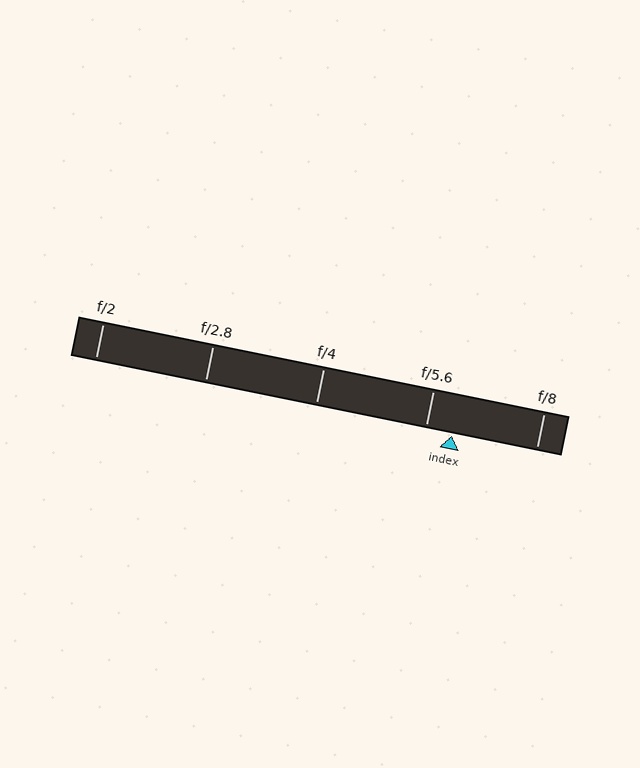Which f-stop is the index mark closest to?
The index mark is closest to f/5.6.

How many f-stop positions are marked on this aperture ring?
There are 5 f-stop positions marked.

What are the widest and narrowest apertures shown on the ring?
The widest aperture shown is f/2 and the narrowest is f/8.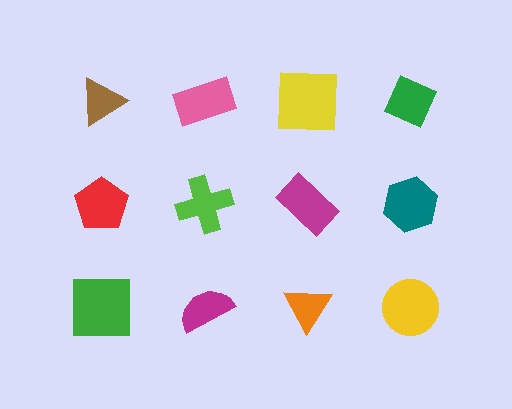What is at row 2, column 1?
A red pentagon.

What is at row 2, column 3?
A magenta rectangle.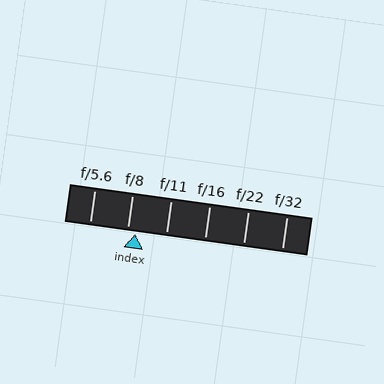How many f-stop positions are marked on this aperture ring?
There are 6 f-stop positions marked.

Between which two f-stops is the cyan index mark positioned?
The index mark is between f/8 and f/11.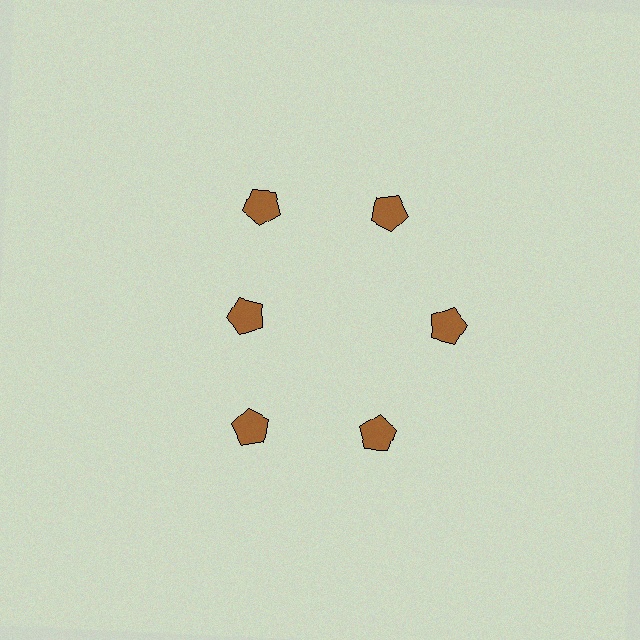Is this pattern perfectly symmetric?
No. The 6 brown pentagons are arranged in a ring, but one element near the 9 o'clock position is pulled inward toward the center, breaking the 6-fold rotational symmetry.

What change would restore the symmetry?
The symmetry would be restored by moving it outward, back onto the ring so that all 6 pentagons sit at equal angles and equal distance from the center.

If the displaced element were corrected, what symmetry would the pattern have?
It would have 6-fold rotational symmetry — the pattern would map onto itself every 60 degrees.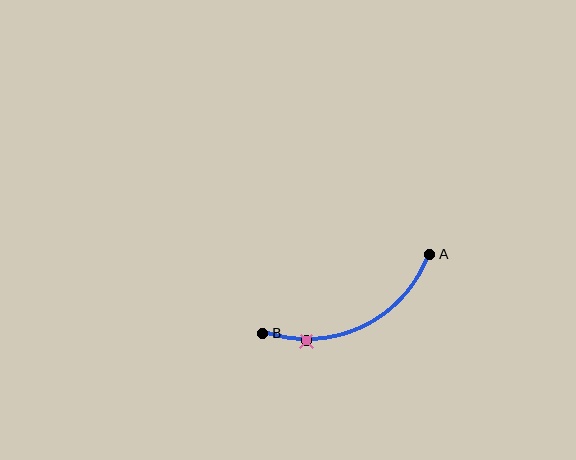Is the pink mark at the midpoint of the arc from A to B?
No. The pink mark lies on the arc but is closer to endpoint B. The arc midpoint would be at the point on the curve equidistant along the arc from both A and B.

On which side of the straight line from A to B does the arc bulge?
The arc bulges below the straight line connecting A and B.